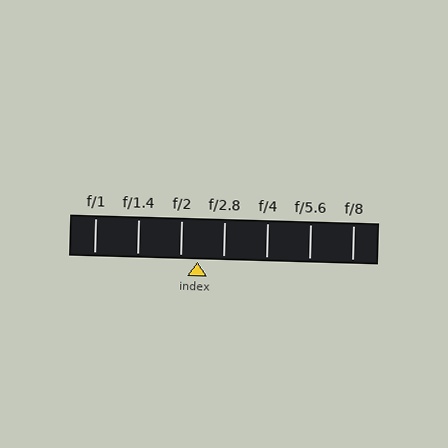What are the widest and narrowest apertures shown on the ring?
The widest aperture shown is f/1 and the narrowest is f/8.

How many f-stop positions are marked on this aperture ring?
There are 7 f-stop positions marked.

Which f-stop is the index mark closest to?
The index mark is closest to f/2.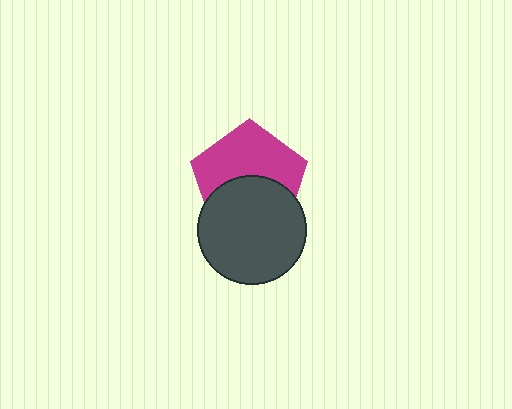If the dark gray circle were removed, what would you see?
You would see the complete magenta pentagon.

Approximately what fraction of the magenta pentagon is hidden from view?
Roughly 45% of the magenta pentagon is hidden behind the dark gray circle.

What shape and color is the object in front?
The object in front is a dark gray circle.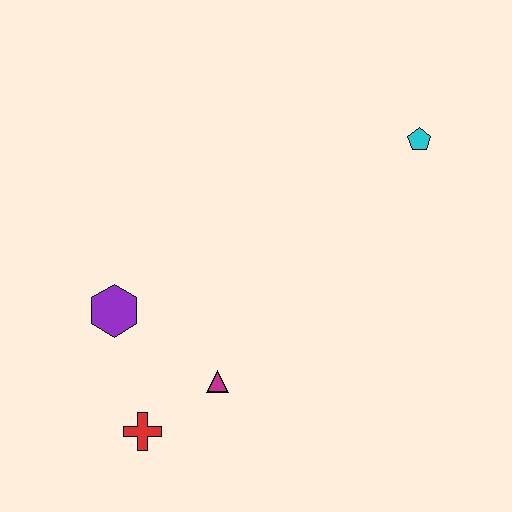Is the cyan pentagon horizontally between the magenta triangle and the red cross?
No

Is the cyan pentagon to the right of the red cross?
Yes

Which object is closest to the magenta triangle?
The red cross is closest to the magenta triangle.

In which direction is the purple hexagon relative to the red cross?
The purple hexagon is above the red cross.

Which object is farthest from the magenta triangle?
The cyan pentagon is farthest from the magenta triangle.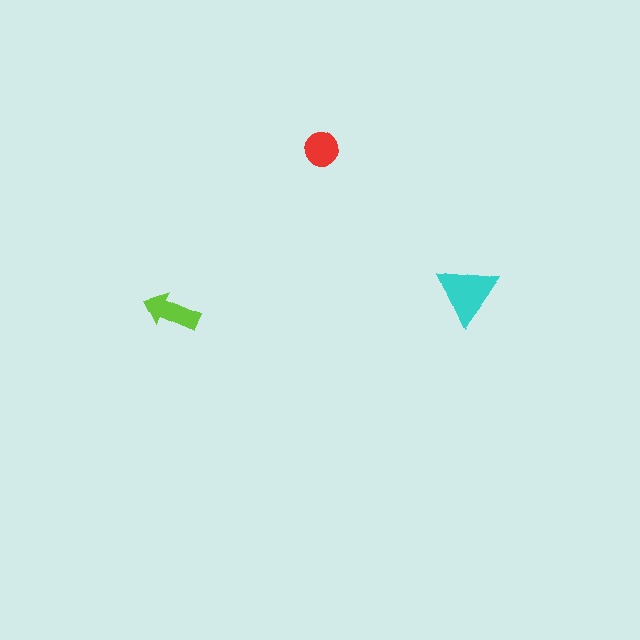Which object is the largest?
The cyan triangle.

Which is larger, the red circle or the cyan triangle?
The cyan triangle.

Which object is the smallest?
The red circle.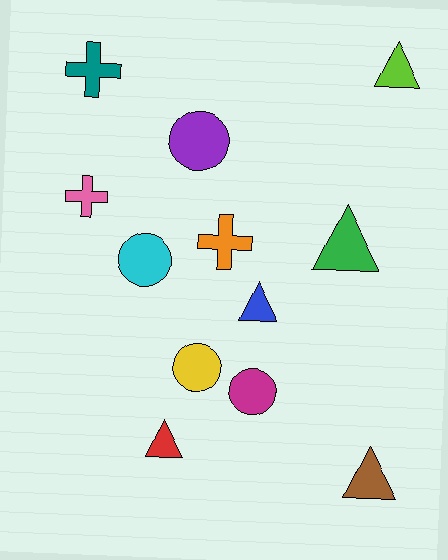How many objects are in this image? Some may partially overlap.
There are 12 objects.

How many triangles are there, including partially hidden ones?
There are 5 triangles.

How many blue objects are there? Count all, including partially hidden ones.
There is 1 blue object.